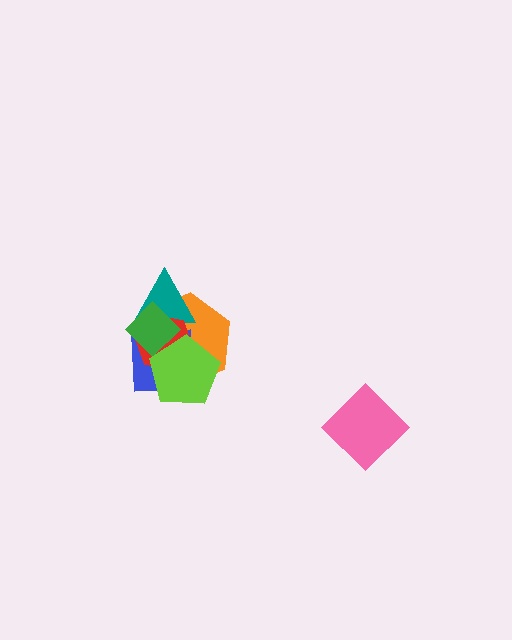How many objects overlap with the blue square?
5 objects overlap with the blue square.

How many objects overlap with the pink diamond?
0 objects overlap with the pink diamond.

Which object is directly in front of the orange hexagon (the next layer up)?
The blue square is directly in front of the orange hexagon.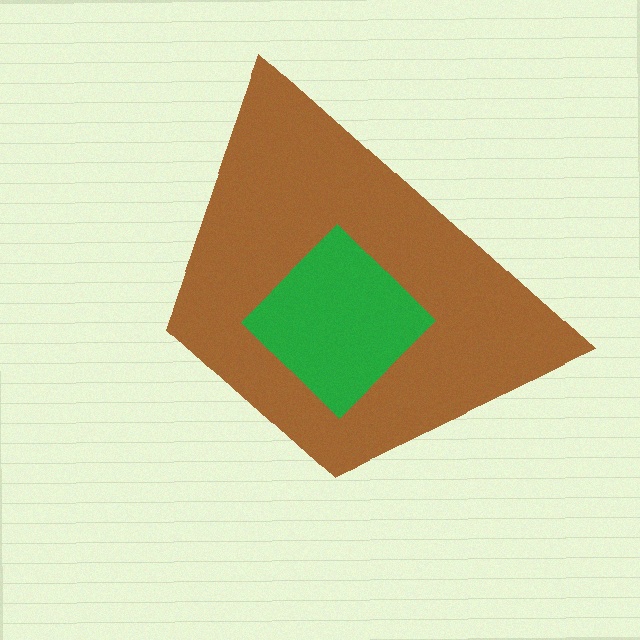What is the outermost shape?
The brown trapezoid.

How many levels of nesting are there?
2.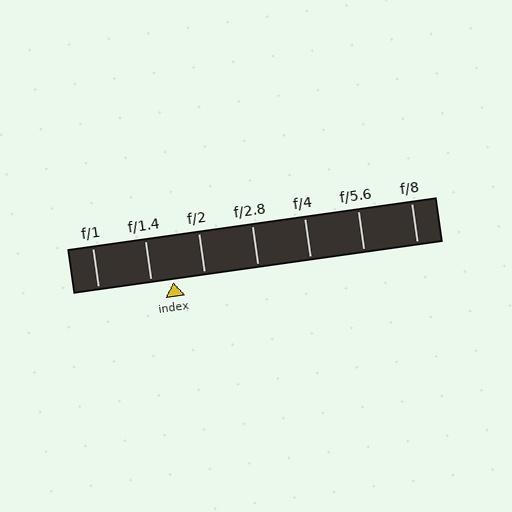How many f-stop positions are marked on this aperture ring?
There are 7 f-stop positions marked.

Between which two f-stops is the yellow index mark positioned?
The index mark is between f/1.4 and f/2.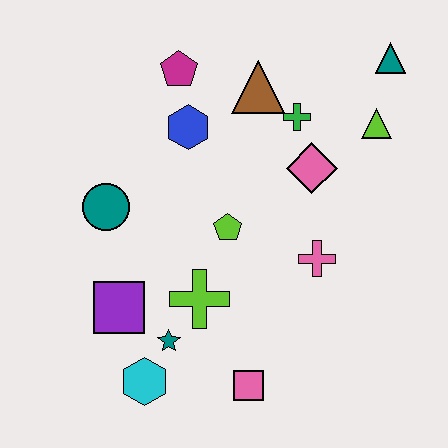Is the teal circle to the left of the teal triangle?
Yes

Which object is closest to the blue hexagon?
The magenta pentagon is closest to the blue hexagon.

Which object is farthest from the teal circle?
The teal triangle is farthest from the teal circle.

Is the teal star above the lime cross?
No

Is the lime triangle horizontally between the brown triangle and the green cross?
No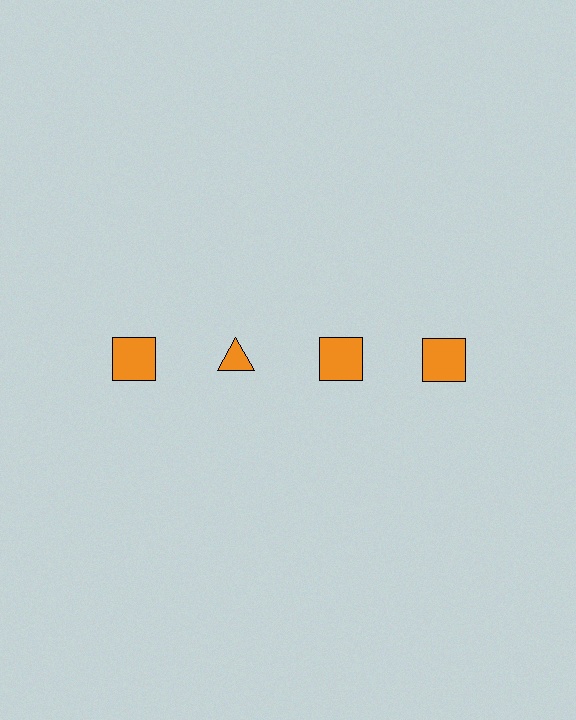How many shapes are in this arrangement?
There are 4 shapes arranged in a grid pattern.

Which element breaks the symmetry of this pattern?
The orange triangle in the top row, second from left column breaks the symmetry. All other shapes are orange squares.